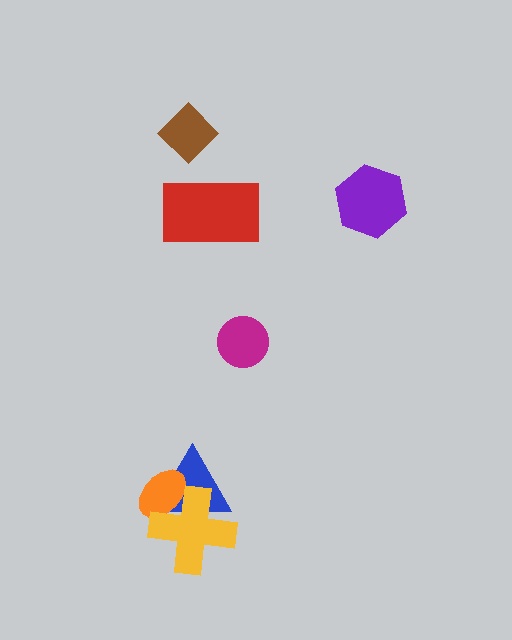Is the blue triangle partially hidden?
Yes, it is partially covered by another shape.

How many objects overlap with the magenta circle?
0 objects overlap with the magenta circle.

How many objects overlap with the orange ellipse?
2 objects overlap with the orange ellipse.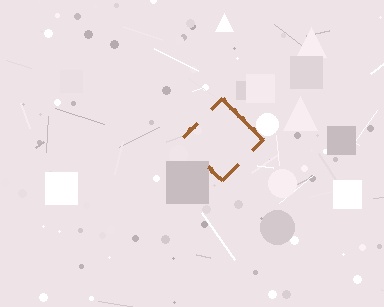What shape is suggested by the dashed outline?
The dashed outline suggests a diamond.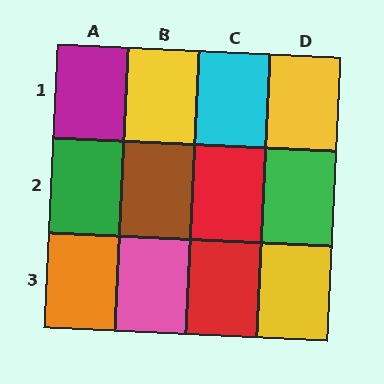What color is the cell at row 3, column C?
Red.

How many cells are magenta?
1 cell is magenta.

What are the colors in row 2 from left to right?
Green, brown, red, green.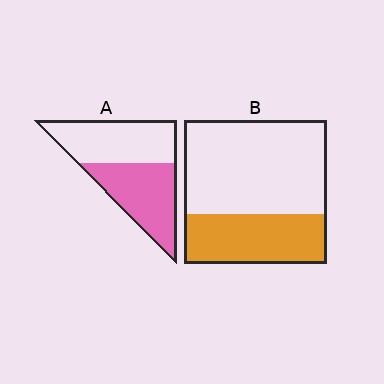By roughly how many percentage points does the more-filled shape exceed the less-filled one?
By roughly 15 percentage points (A over B).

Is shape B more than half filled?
No.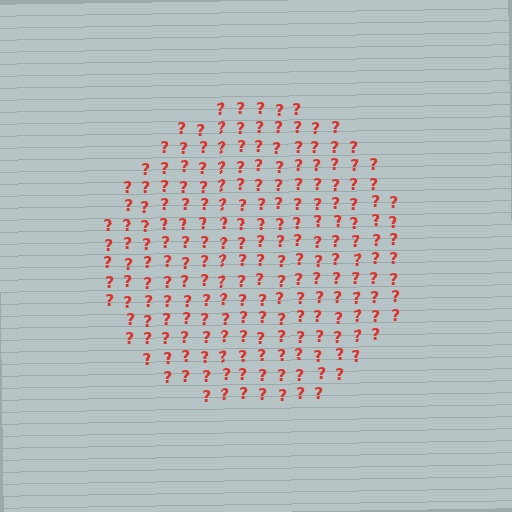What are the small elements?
The small elements are question marks.